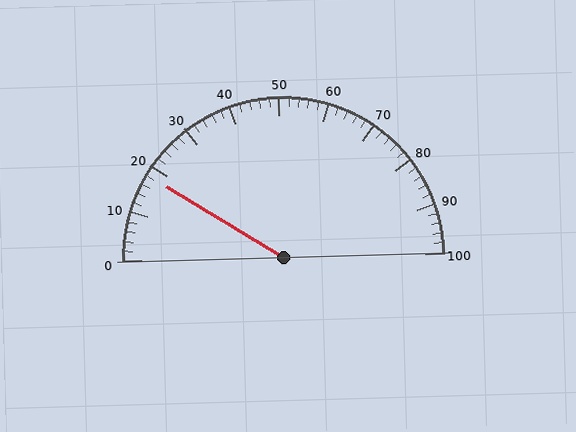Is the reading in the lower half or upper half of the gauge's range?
The reading is in the lower half of the range (0 to 100).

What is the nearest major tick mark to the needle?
The nearest major tick mark is 20.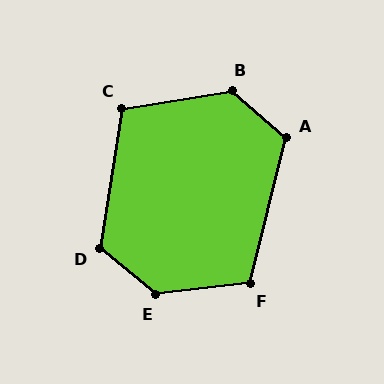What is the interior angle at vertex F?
Approximately 110 degrees (obtuse).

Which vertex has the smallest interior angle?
C, at approximately 108 degrees.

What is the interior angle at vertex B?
Approximately 130 degrees (obtuse).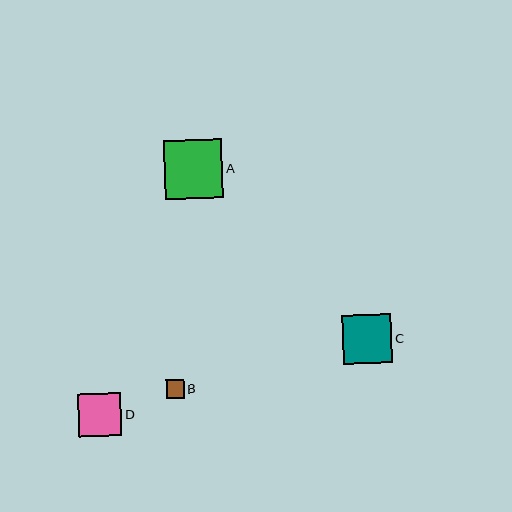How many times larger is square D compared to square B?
Square D is approximately 2.4 times the size of square B.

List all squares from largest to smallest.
From largest to smallest: A, C, D, B.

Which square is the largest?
Square A is the largest with a size of approximately 58 pixels.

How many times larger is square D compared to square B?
Square D is approximately 2.4 times the size of square B.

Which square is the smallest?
Square B is the smallest with a size of approximately 18 pixels.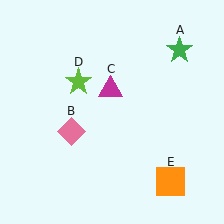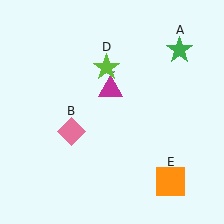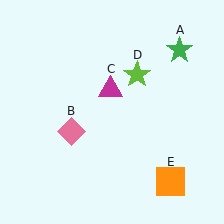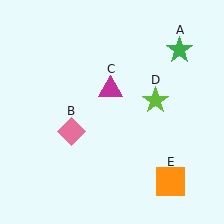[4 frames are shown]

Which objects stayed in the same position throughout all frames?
Green star (object A) and pink diamond (object B) and magenta triangle (object C) and orange square (object E) remained stationary.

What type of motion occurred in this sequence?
The lime star (object D) rotated clockwise around the center of the scene.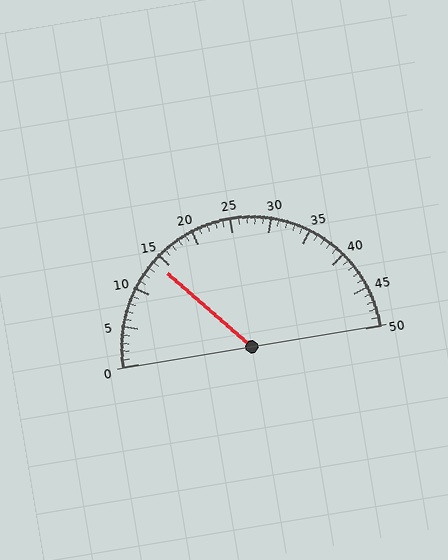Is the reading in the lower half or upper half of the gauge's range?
The reading is in the lower half of the range (0 to 50).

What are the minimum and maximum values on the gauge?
The gauge ranges from 0 to 50.